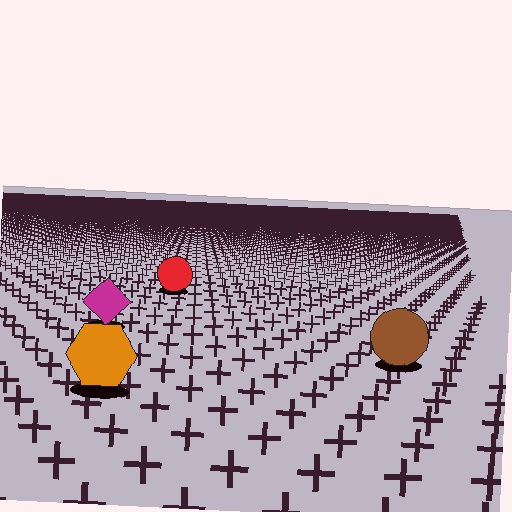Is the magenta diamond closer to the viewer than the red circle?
Yes. The magenta diamond is closer — you can tell from the texture gradient: the ground texture is coarser near it.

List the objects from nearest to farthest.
From nearest to farthest: the orange hexagon, the brown circle, the magenta diamond, the red circle.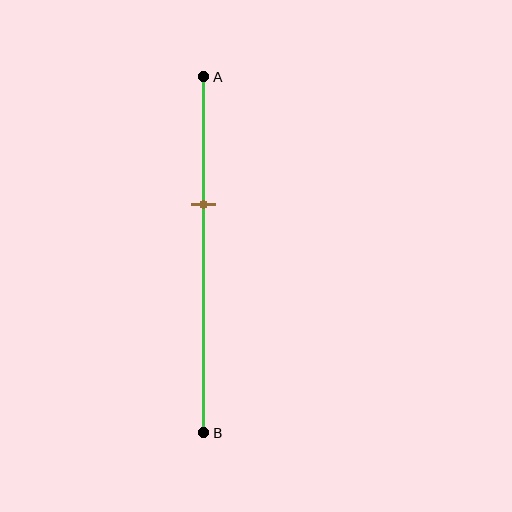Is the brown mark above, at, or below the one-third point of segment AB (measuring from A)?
The brown mark is approximately at the one-third point of segment AB.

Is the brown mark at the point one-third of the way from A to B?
Yes, the mark is approximately at the one-third point.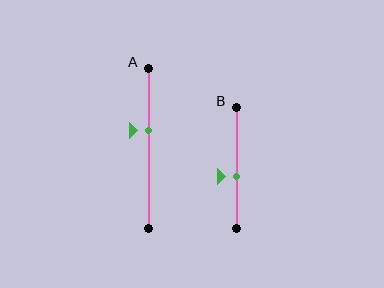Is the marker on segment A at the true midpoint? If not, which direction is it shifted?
No, the marker on segment A is shifted upward by about 12% of the segment length.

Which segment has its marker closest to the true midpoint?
Segment B has its marker closest to the true midpoint.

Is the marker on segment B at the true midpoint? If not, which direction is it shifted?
No, the marker on segment B is shifted downward by about 7% of the segment length.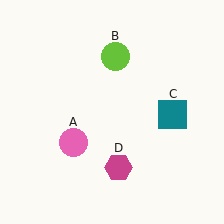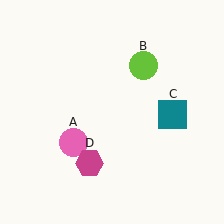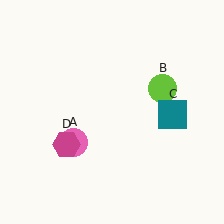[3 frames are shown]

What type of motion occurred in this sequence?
The lime circle (object B), magenta hexagon (object D) rotated clockwise around the center of the scene.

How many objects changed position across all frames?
2 objects changed position: lime circle (object B), magenta hexagon (object D).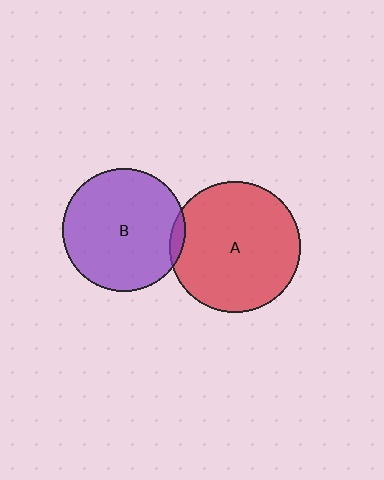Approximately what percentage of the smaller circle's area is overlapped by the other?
Approximately 5%.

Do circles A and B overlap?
Yes.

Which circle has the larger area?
Circle A (red).